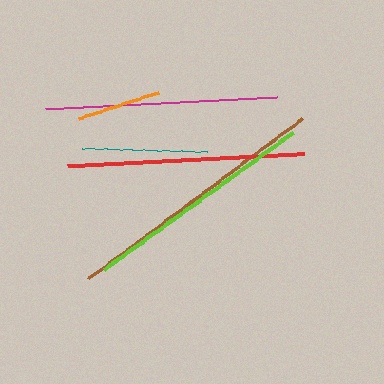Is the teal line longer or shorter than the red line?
The red line is longer than the teal line.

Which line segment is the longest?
The brown line is the longest at approximately 267 pixels.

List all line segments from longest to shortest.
From longest to shortest: brown, red, lime, magenta, teal, orange.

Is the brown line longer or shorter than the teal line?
The brown line is longer than the teal line.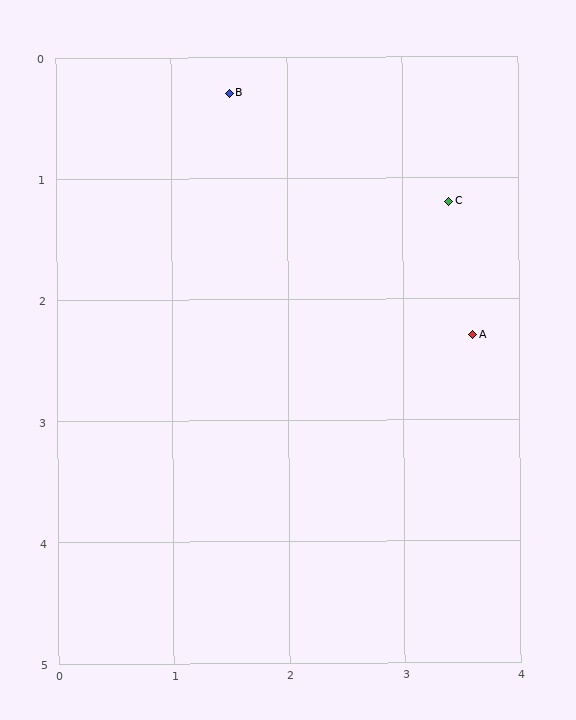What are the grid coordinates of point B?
Point B is at approximately (1.5, 0.3).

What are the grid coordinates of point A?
Point A is at approximately (3.6, 2.3).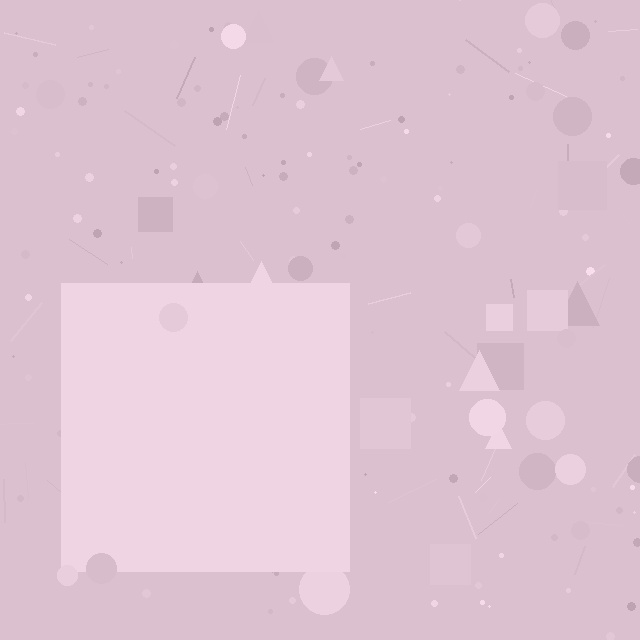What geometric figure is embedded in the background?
A square is embedded in the background.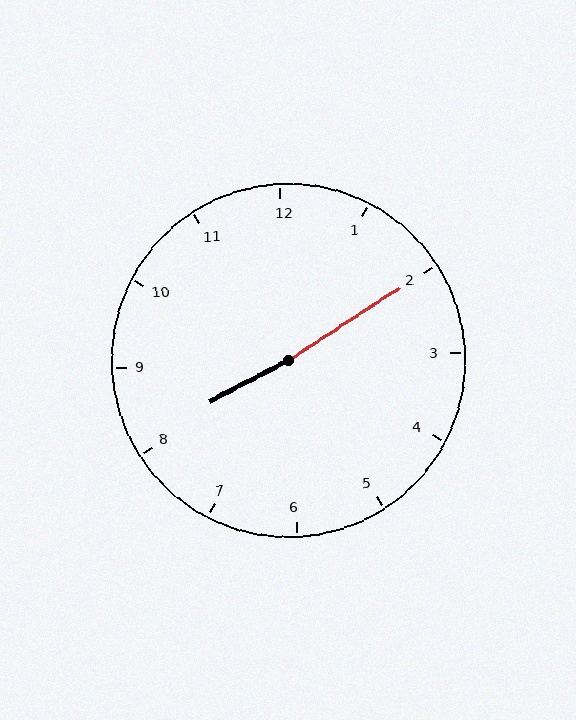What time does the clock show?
8:10.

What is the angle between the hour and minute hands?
Approximately 175 degrees.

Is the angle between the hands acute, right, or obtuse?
It is obtuse.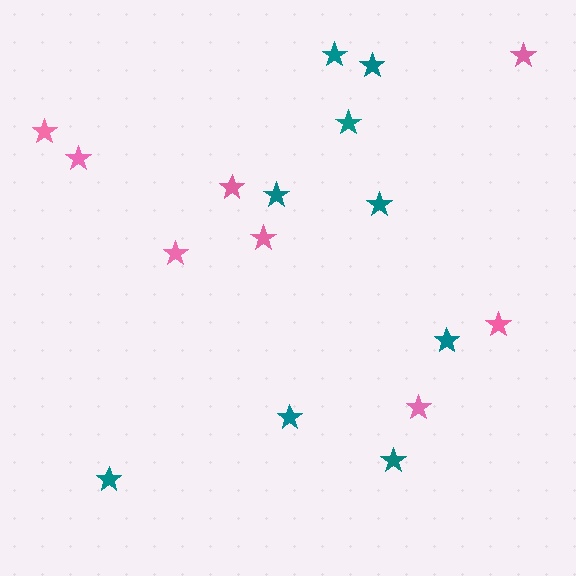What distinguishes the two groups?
There are 2 groups: one group of teal stars (9) and one group of pink stars (8).